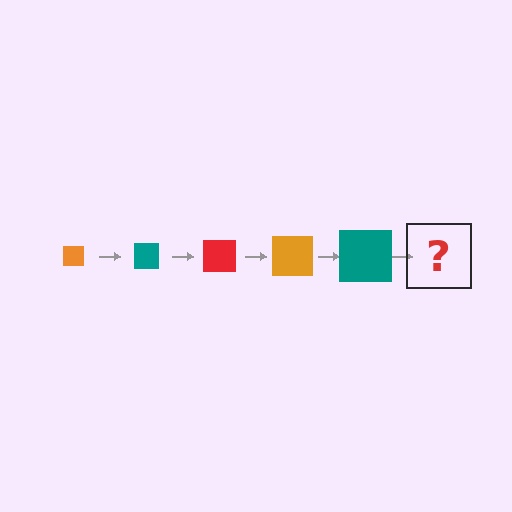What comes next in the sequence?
The next element should be a red square, larger than the previous one.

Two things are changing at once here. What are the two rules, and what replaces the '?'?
The two rules are that the square grows larger each step and the color cycles through orange, teal, and red. The '?' should be a red square, larger than the previous one.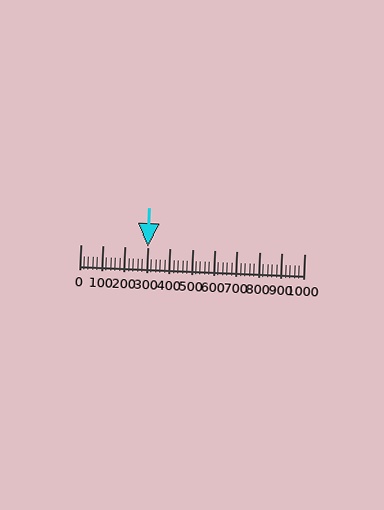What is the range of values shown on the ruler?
The ruler shows values from 0 to 1000.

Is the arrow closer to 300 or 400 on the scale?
The arrow is closer to 300.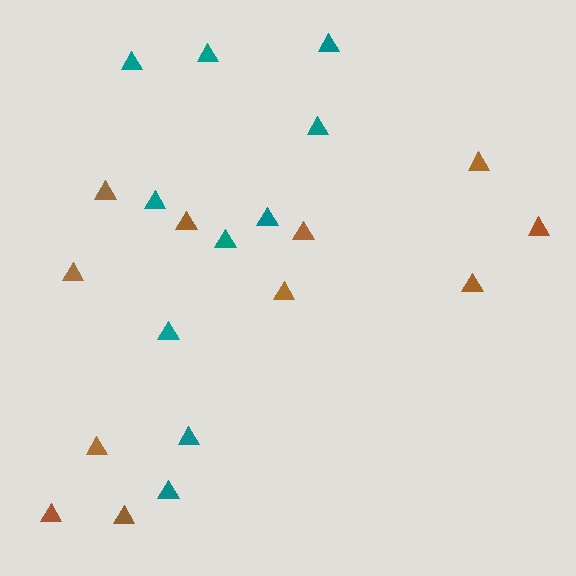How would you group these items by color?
There are 2 groups: one group of brown triangles (11) and one group of teal triangles (10).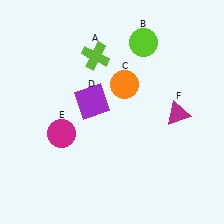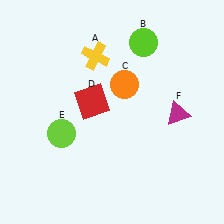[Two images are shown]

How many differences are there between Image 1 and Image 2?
There are 3 differences between the two images.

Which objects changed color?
A changed from lime to yellow. D changed from purple to red. E changed from magenta to lime.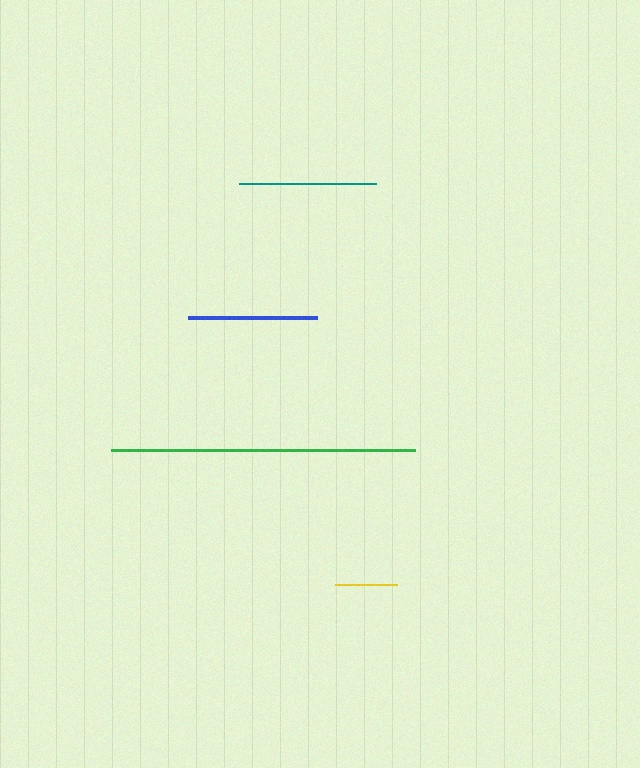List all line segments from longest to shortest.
From longest to shortest: green, teal, blue, yellow.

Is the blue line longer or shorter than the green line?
The green line is longer than the blue line.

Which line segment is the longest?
The green line is the longest at approximately 303 pixels.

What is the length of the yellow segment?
The yellow segment is approximately 62 pixels long.